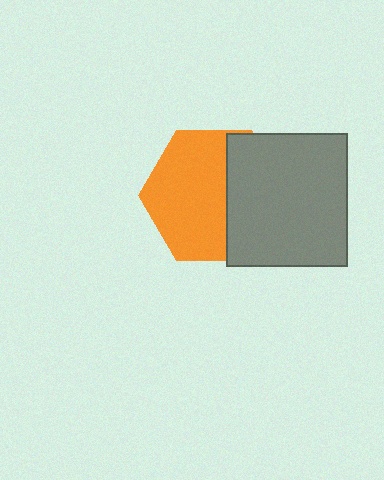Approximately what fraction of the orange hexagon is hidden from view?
Roughly 39% of the orange hexagon is hidden behind the gray rectangle.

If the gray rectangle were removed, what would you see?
You would see the complete orange hexagon.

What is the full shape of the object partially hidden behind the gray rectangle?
The partially hidden object is an orange hexagon.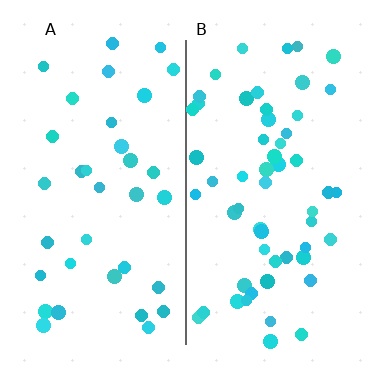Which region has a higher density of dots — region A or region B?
B (the right).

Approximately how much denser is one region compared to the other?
Approximately 1.5× — region B over region A.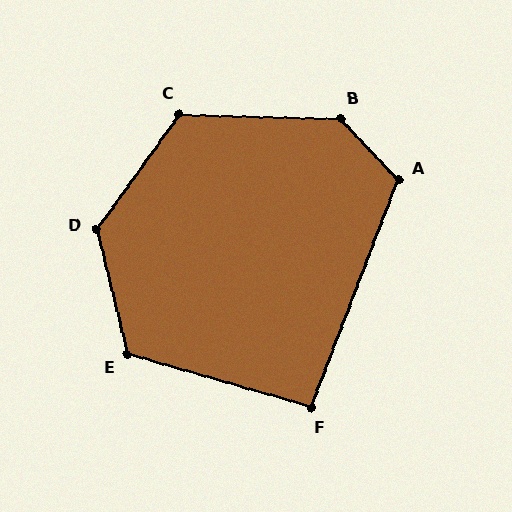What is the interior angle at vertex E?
Approximately 120 degrees (obtuse).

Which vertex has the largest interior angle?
B, at approximately 135 degrees.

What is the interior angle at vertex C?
Approximately 124 degrees (obtuse).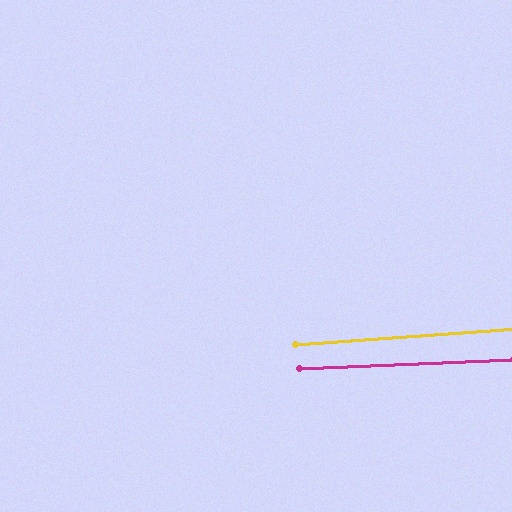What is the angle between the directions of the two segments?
Approximately 2 degrees.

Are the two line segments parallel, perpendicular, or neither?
Parallel — their directions differ by only 1.8°.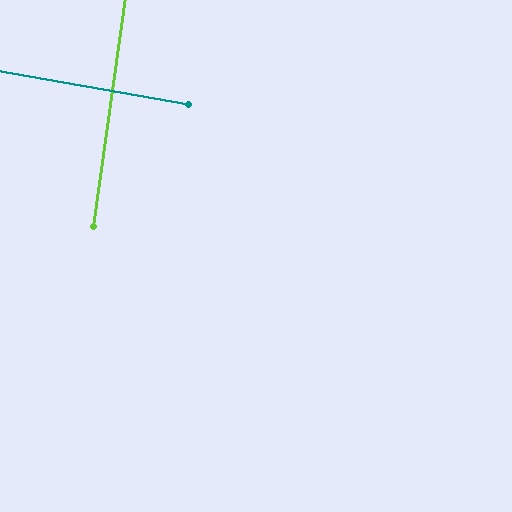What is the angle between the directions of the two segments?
Approximately 88 degrees.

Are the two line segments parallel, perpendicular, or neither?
Perpendicular — they meet at approximately 88°.